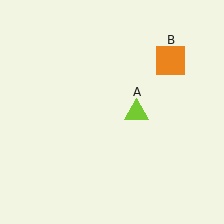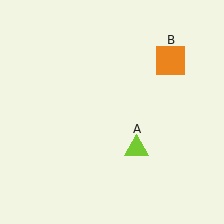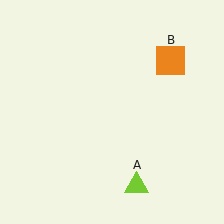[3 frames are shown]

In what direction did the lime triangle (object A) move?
The lime triangle (object A) moved down.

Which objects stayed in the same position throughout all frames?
Orange square (object B) remained stationary.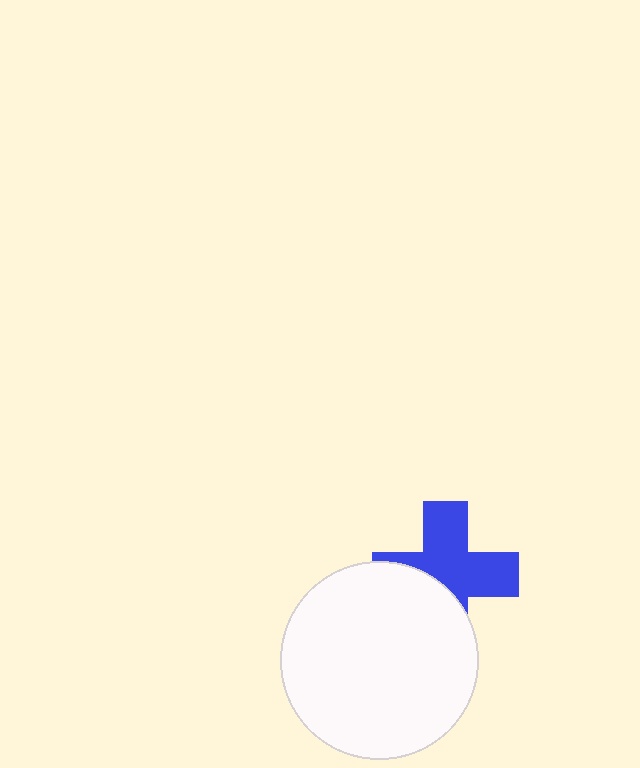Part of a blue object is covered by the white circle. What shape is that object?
It is a cross.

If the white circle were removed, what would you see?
You would see the complete blue cross.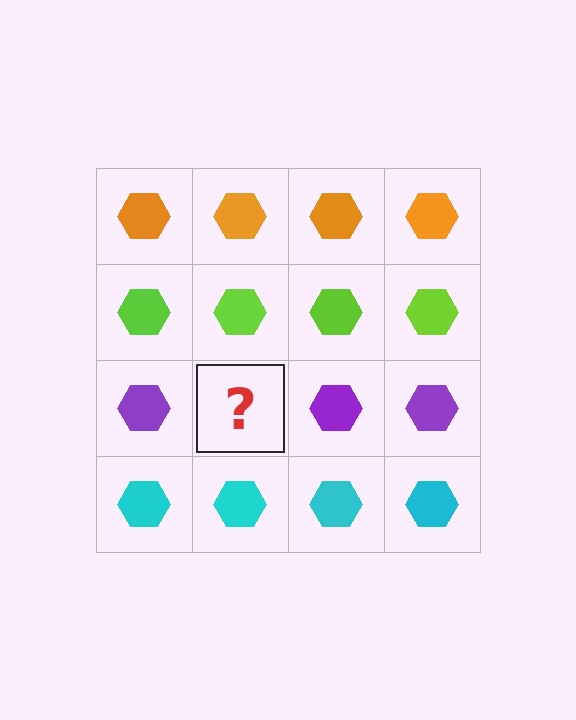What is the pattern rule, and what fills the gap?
The rule is that each row has a consistent color. The gap should be filled with a purple hexagon.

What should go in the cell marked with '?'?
The missing cell should contain a purple hexagon.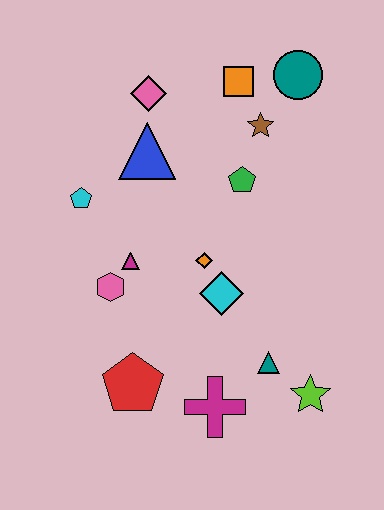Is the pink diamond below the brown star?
No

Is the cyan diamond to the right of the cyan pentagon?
Yes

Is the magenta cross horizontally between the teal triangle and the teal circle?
No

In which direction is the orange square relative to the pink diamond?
The orange square is to the right of the pink diamond.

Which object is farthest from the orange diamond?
The teal circle is farthest from the orange diamond.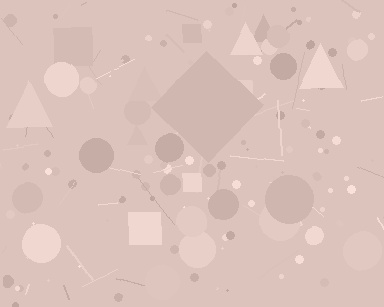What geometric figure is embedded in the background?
A diamond is embedded in the background.